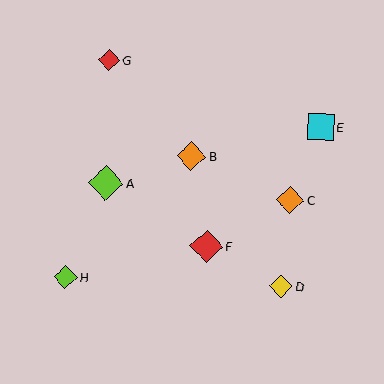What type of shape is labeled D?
Shape D is a yellow diamond.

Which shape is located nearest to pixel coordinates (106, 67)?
The red diamond (labeled G) at (109, 60) is nearest to that location.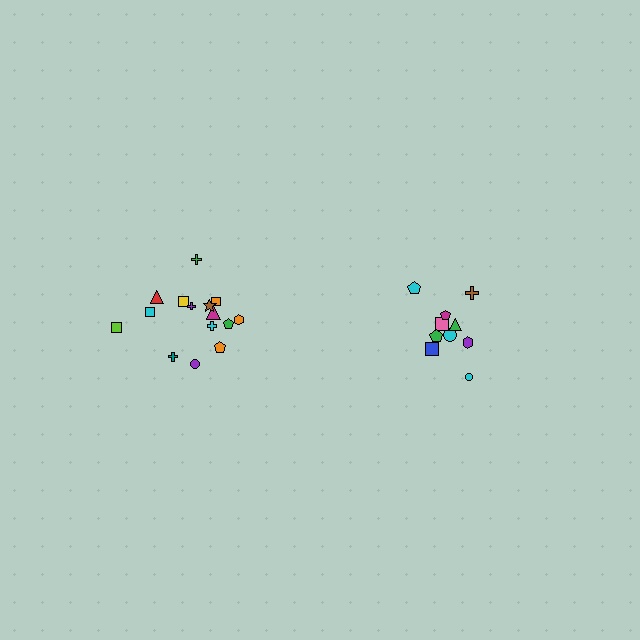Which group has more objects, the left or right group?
The left group.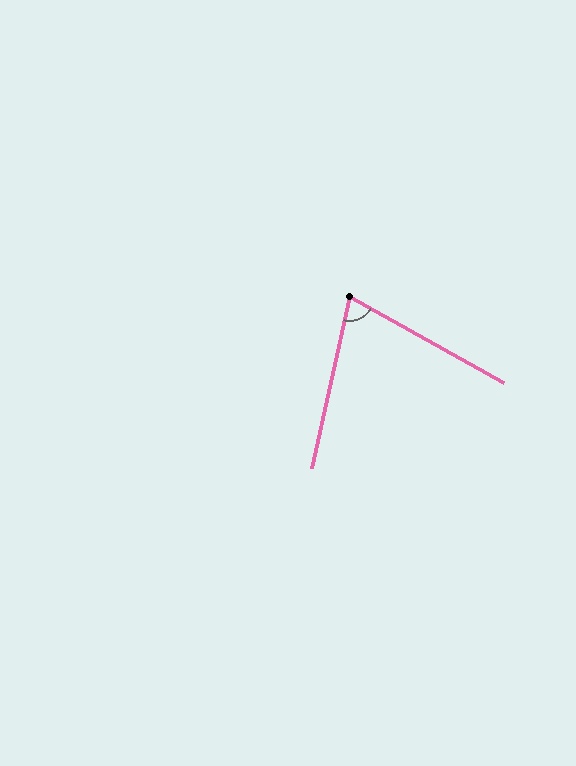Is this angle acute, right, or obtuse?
It is acute.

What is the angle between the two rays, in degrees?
Approximately 73 degrees.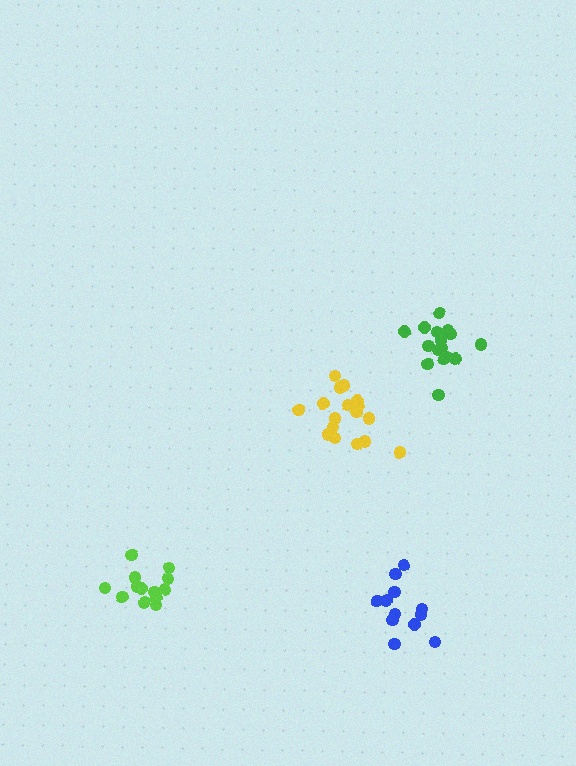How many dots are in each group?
Group 1: 17 dots, Group 2: 17 dots, Group 3: 12 dots, Group 4: 13 dots (59 total).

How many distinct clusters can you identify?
There are 4 distinct clusters.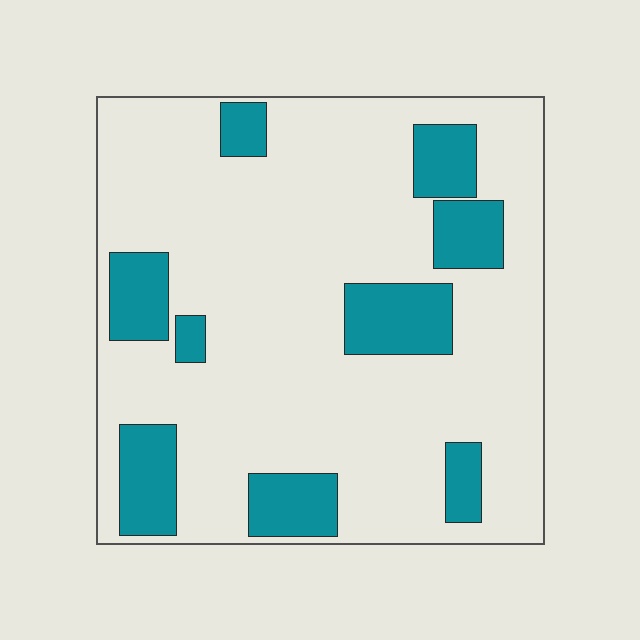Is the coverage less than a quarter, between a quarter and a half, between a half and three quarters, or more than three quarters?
Less than a quarter.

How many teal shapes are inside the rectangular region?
9.